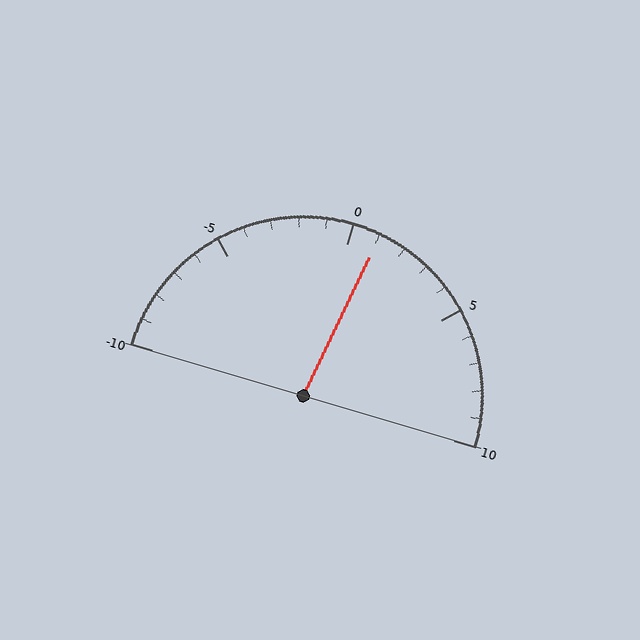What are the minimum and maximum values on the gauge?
The gauge ranges from -10 to 10.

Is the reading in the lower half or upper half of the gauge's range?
The reading is in the upper half of the range (-10 to 10).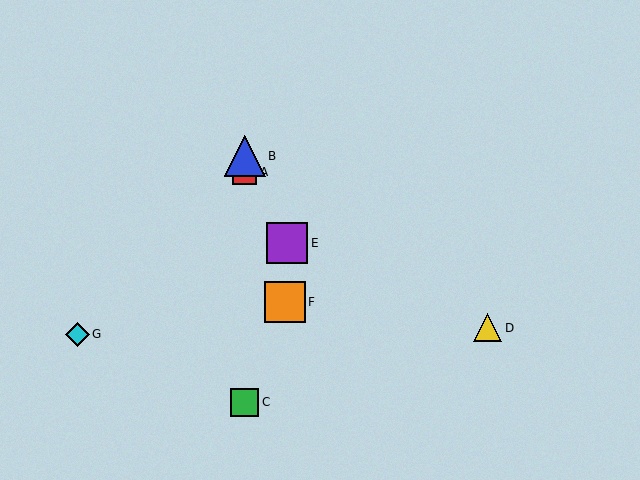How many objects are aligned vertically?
3 objects (A, B, C) are aligned vertically.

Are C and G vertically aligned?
No, C is at x≈245 and G is at x≈77.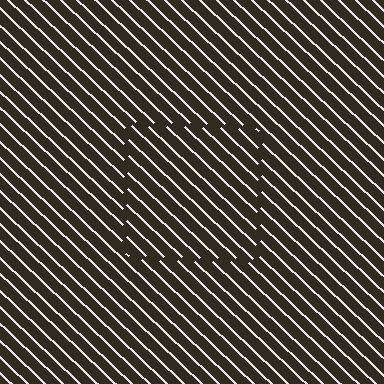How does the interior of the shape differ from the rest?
The interior of the shape contains the same grating, shifted by half a period — the contour is defined by the phase discontinuity where line-ends from the inner and outer gratings abut.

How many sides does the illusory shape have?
4 sides — the line-ends trace a square.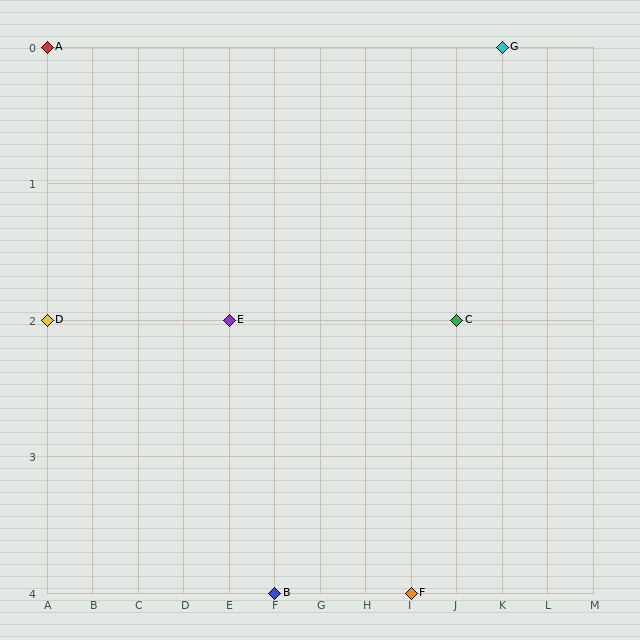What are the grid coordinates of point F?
Point F is at grid coordinates (I, 4).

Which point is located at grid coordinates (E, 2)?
Point E is at (E, 2).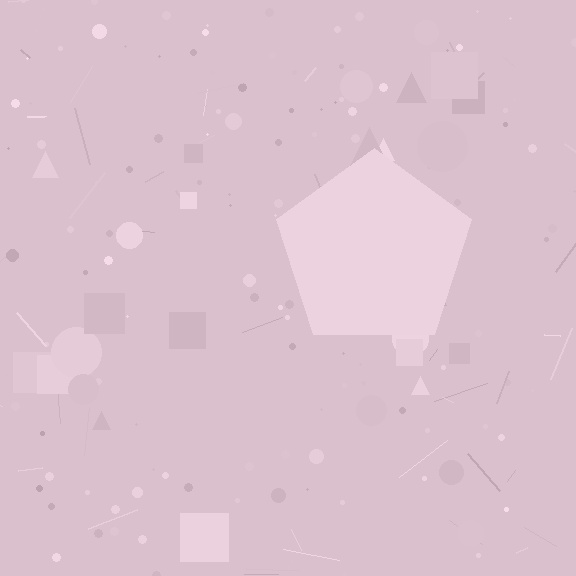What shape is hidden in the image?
A pentagon is hidden in the image.